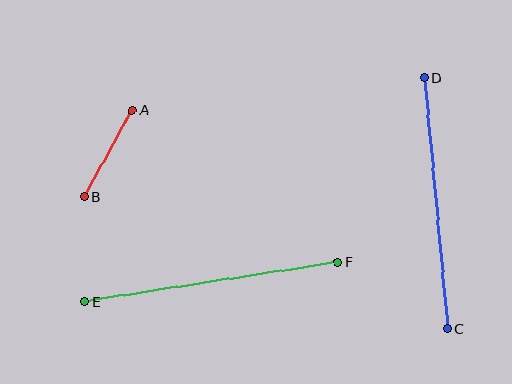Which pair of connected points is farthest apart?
Points E and F are farthest apart.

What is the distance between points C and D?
The distance is approximately 252 pixels.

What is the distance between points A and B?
The distance is approximately 99 pixels.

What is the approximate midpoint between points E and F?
The midpoint is at approximately (211, 282) pixels.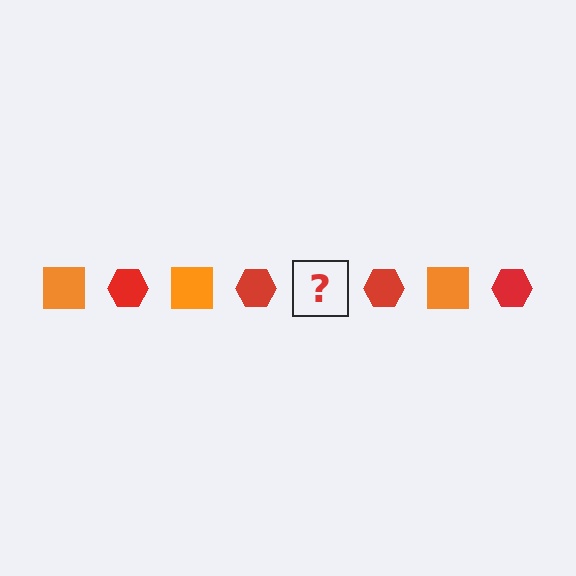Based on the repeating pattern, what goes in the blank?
The blank should be an orange square.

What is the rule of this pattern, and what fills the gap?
The rule is that the pattern alternates between orange square and red hexagon. The gap should be filled with an orange square.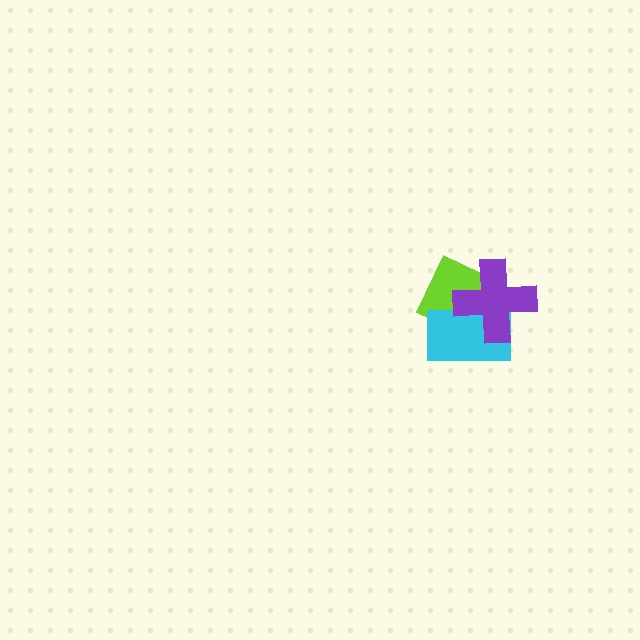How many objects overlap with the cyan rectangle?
2 objects overlap with the cyan rectangle.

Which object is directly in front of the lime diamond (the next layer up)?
The cyan rectangle is directly in front of the lime diamond.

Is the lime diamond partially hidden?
Yes, it is partially covered by another shape.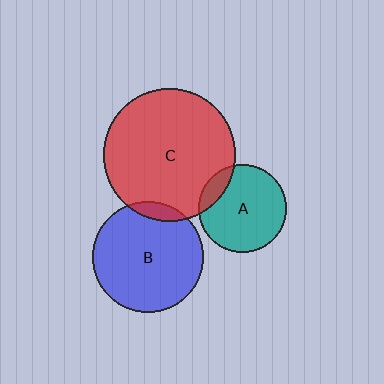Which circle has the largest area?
Circle C (red).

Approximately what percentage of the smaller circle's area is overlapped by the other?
Approximately 15%.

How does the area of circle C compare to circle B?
Approximately 1.4 times.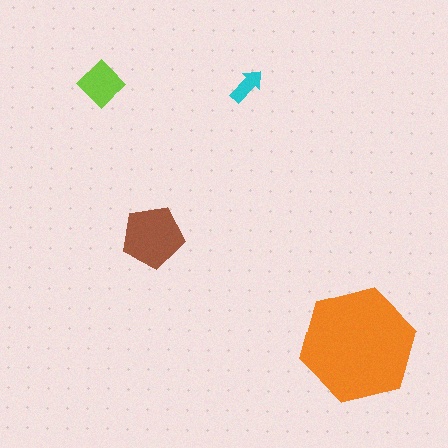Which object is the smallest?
The cyan arrow.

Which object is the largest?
The orange hexagon.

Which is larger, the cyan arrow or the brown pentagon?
The brown pentagon.